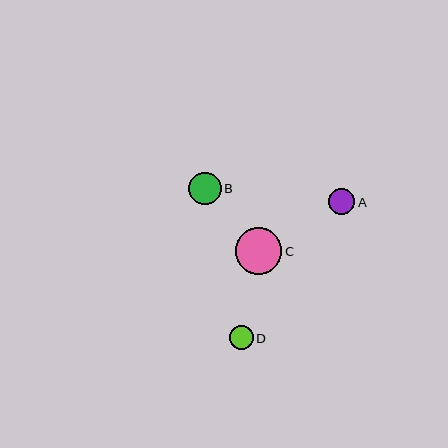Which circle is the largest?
Circle C is the largest with a size of approximately 46 pixels.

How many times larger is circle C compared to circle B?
Circle C is approximately 1.4 times the size of circle B.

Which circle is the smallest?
Circle D is the smallest with a size of approximately 24 pixels.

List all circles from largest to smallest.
From largest to smallest: C, B, A, D.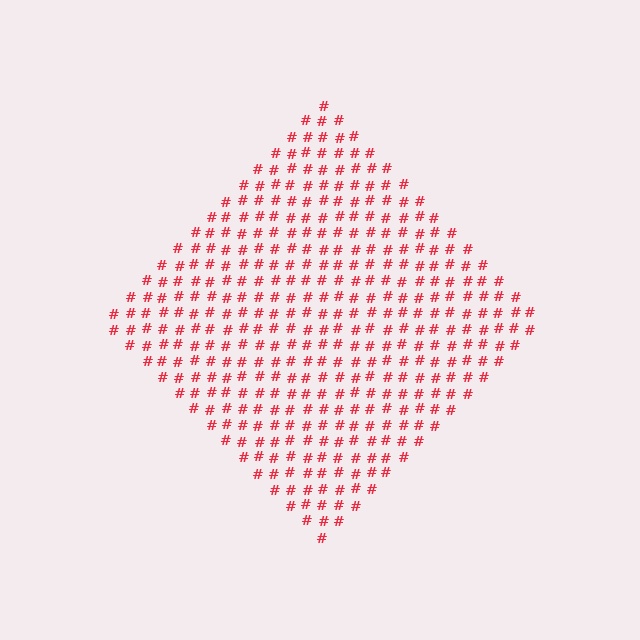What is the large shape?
The large shape is a diamond.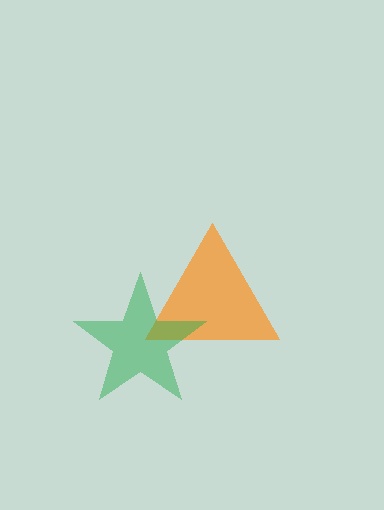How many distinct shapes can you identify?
There are 2 distinct shapes: an orange triangle, a green star.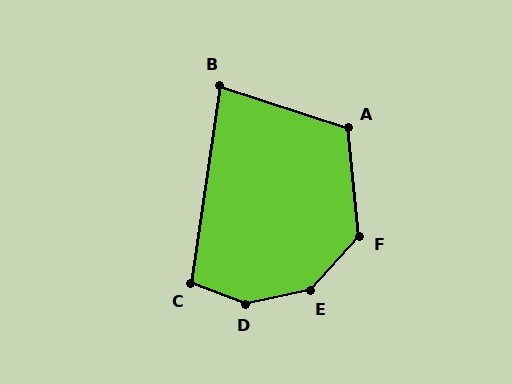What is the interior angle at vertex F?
Approximately 132 degrees (obtuse).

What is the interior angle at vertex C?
Approximately 102 degrees (obtuse).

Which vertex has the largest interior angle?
D, at approximately 148 degrees.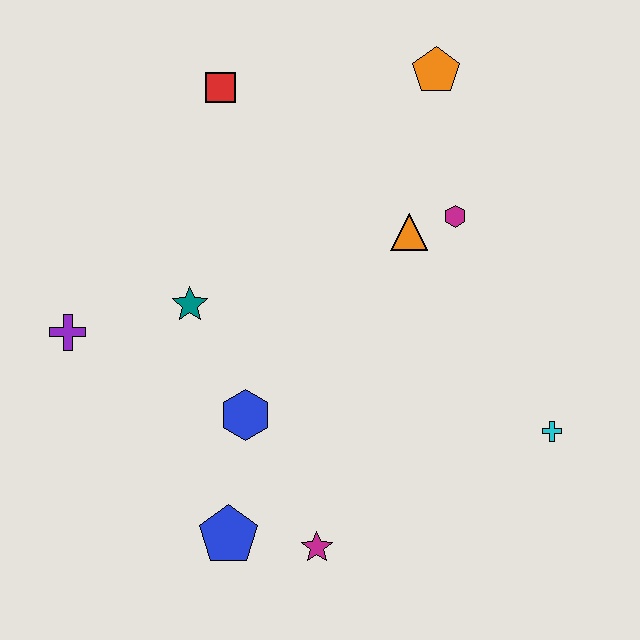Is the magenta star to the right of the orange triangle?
No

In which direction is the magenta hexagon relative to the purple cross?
The magenta hexagon is to the right of the purple cross.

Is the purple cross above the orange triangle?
No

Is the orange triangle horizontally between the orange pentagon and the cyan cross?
No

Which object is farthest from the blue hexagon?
The orange pentagon is farthest from the blue hexagon.